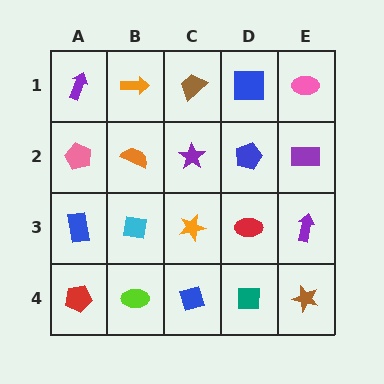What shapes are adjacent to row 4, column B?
A cyan square (row 3, column B), a red pentagon (row 4, column A), a blue diamond (row 4, column C).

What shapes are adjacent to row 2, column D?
A blue square (row 1, column D), a red ellipse (row 3, column D), a purple star (row 2, column C), a purple rectangle (row 2, column E).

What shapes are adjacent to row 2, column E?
A pink ellipse (row 1, column E), a purple arrow (row 3, column E), a blue pentagon (row 2, column D).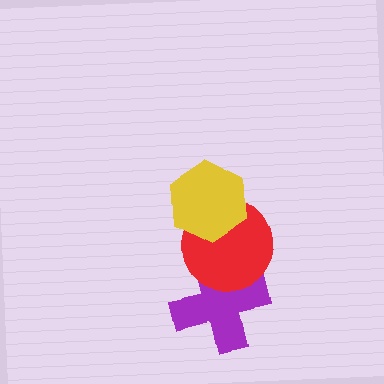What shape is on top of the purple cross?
The red circle is on top of the purple cross.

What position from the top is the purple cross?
The purple cross is 3rd from the top.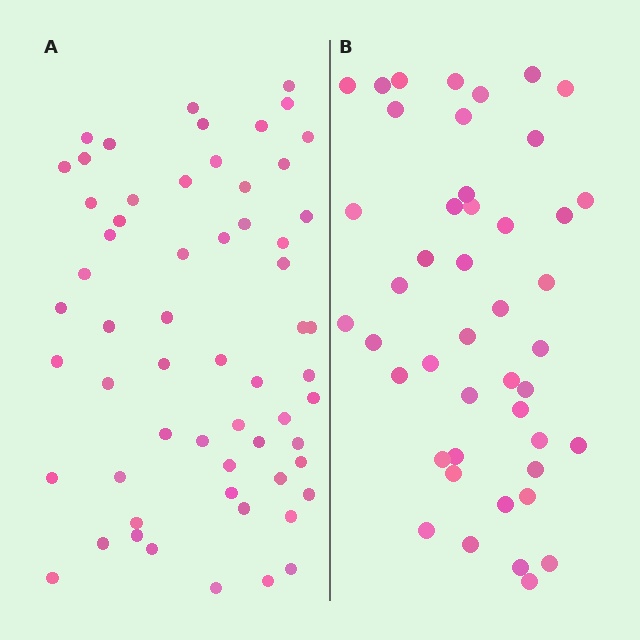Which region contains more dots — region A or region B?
Region A (the left region) has more dots.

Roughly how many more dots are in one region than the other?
Region A has approximately 15 more dots than region B.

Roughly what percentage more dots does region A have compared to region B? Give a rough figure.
About 35% more.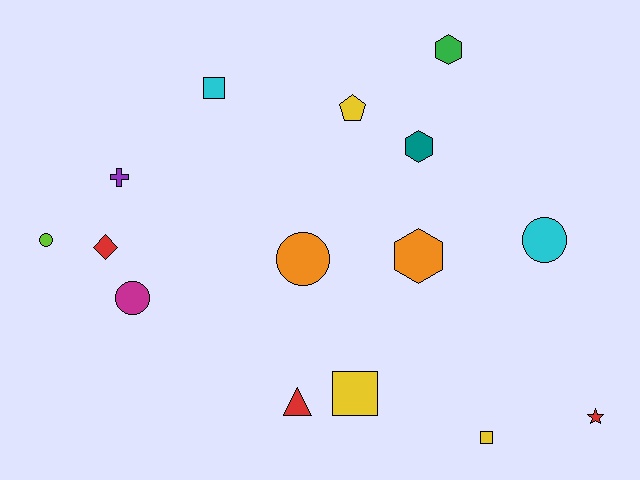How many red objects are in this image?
There are 3 red objects.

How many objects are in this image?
There are 15 objects.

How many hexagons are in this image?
There are 3 hexagons.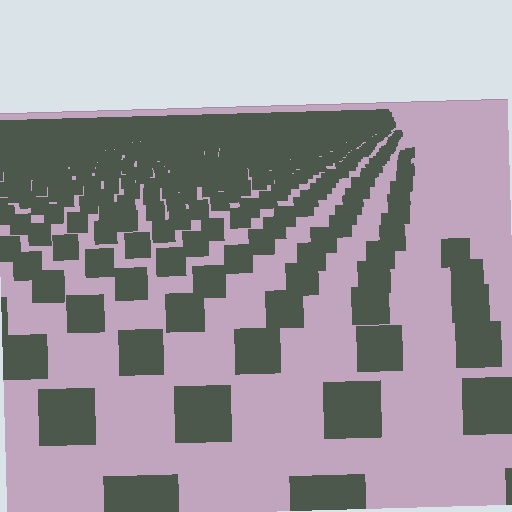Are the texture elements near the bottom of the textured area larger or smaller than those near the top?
Larger. Near the bottom, elements are closer to the viewer and appear at a bigger on-screen size.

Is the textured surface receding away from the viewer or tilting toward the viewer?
The surface is receding away from the viewer. Texture elements get smaller and denser toward the top.